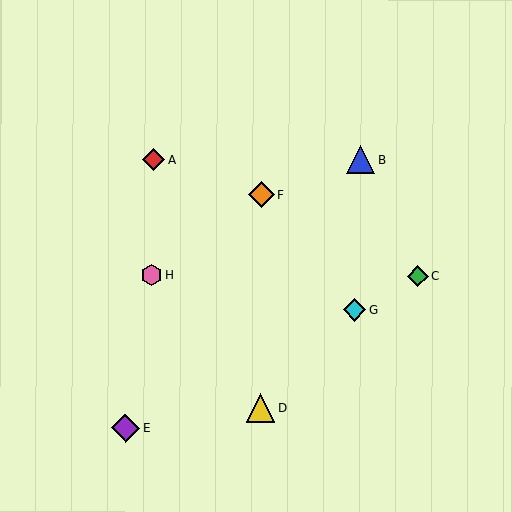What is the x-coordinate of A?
Object A is at x≈154.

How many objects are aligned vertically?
2 objects (D, F) are aligned vertically.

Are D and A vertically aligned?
No, D is at x≈261 and A is at x≈154.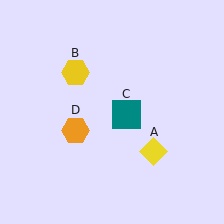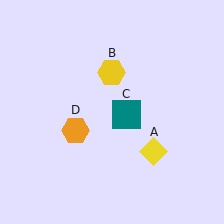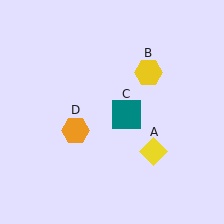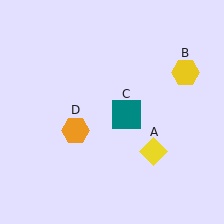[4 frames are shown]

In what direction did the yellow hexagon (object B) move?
The yellow hexagon (object B) moved right.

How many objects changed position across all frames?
1 object changed position: yellow hexagon (object B).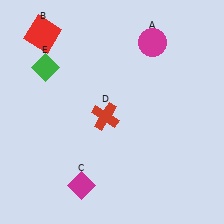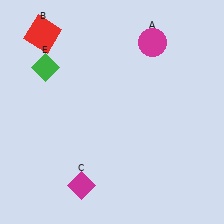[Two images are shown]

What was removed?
The red cross (D) was removed in Image 2.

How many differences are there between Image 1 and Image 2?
There is 1 difference between the two images.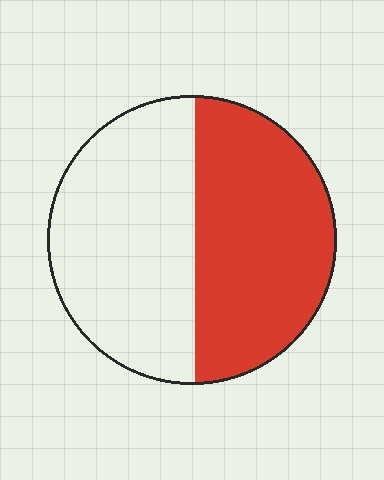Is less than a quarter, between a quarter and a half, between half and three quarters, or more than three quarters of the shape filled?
Between a quarter and a half.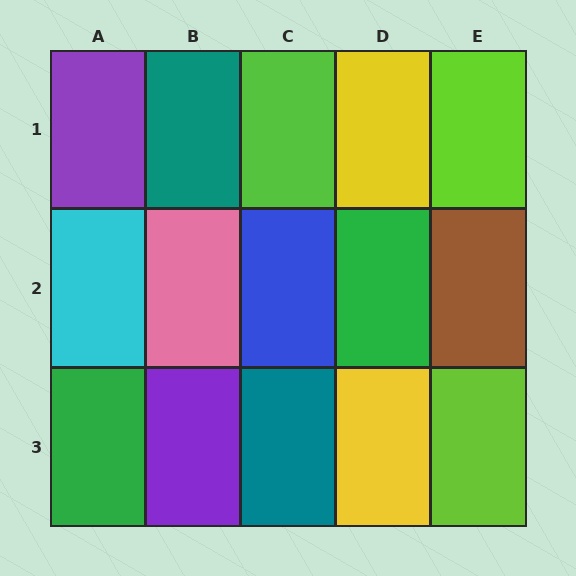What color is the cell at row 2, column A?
Cyan.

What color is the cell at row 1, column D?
Yellow.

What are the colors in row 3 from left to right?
Green, purple, teal, yellow, lime.